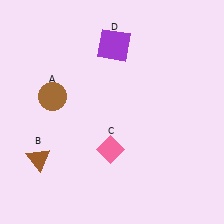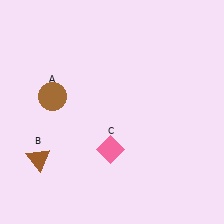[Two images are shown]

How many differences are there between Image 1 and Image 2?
There is 1 difference between the two images.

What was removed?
The purple square (D) was removed in Image 2.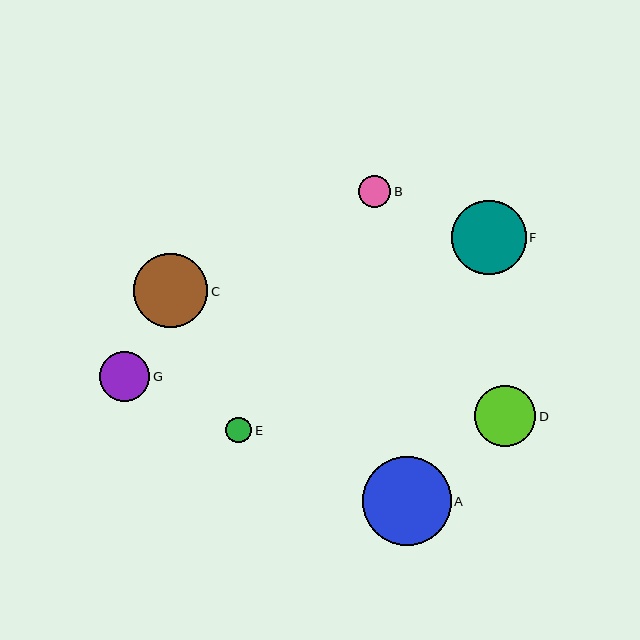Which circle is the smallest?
Circle E is the smallest with a size of approximately 26 pixels.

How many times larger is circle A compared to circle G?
Circle A is approximately 1.8 times the size of circle G.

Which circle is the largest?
Circle A is the largest with a size of approximately 89 pixels.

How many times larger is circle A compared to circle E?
Circle A is approximately 3.4 times the size of circle E.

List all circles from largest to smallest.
From largest to smallest: A, C, F, D, G, B, E.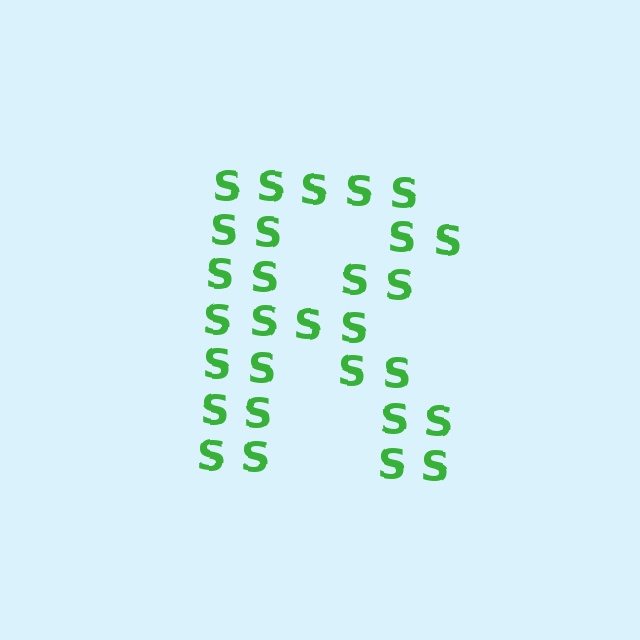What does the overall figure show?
The overall figure shows the letter R.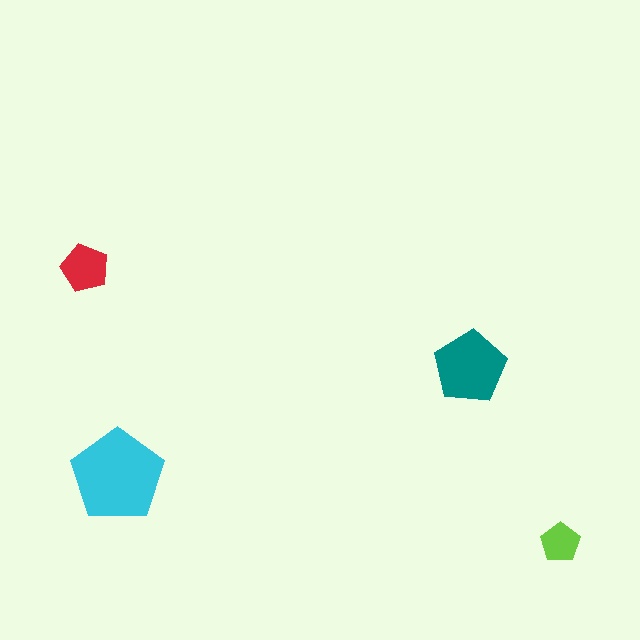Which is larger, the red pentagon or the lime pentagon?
The red one.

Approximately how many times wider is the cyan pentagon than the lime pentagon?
About 2.5 times wider.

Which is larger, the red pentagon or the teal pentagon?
The teal one.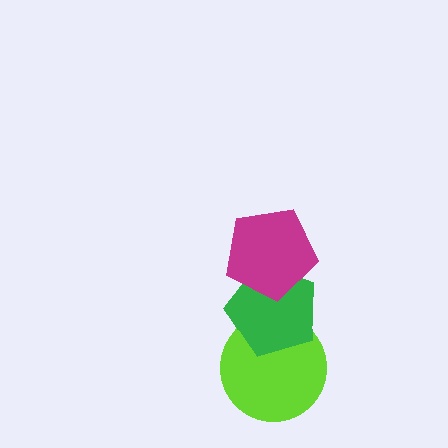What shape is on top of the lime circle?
The green pentagon is on top of the lime circle.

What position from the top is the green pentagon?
The green pentagon is 2nd from the top.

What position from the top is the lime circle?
The lime circle is 3rd from the top.